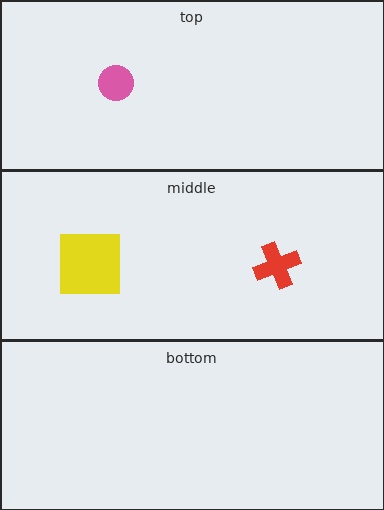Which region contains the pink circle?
The top region.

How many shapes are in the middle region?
2.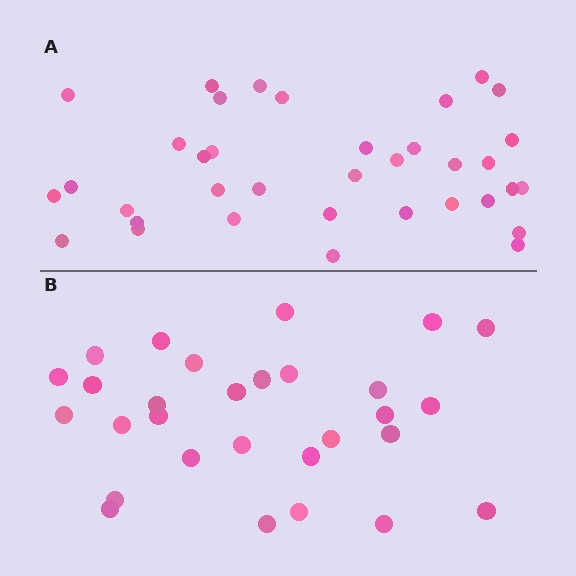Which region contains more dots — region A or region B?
Region A (the top region) has more dots.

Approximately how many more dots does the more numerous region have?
Region A has roughly 8 or so more dots than region B.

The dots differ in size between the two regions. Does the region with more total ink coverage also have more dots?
No. Region B has more total ink coverage because its dots are larger, but region A actually contains more individual dots. Total area can be misleading — the number of items is what matters here.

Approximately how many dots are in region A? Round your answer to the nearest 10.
About 40 dots. (The exact count is 36, which rounds to 40.)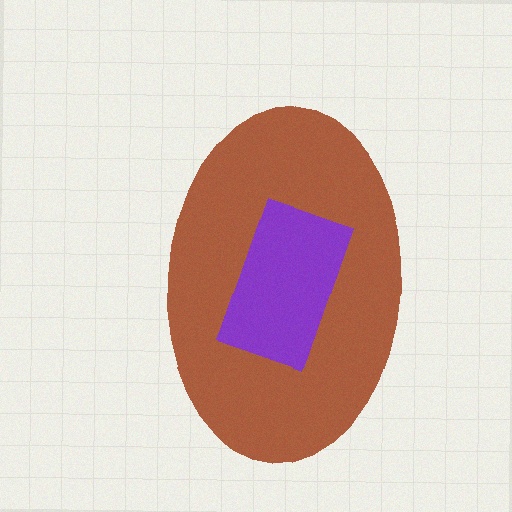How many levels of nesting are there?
2.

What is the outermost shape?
The brown ellipse.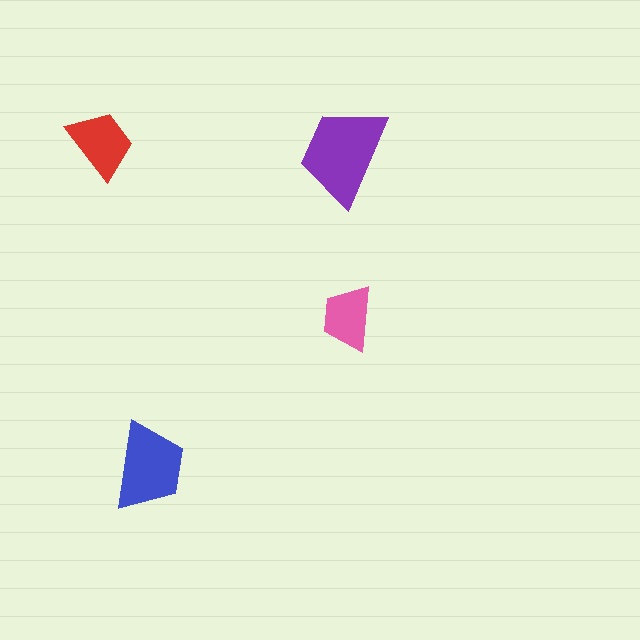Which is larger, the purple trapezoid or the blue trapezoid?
The purple one.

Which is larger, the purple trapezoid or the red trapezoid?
The purple one.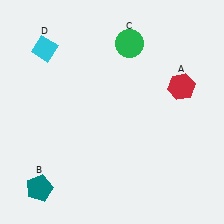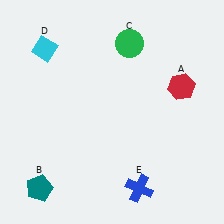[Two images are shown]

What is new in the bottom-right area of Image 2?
A blue cross (E) was added in the bottom-right area of Image 2.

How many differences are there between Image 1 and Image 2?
There is 1 difference between the two images.